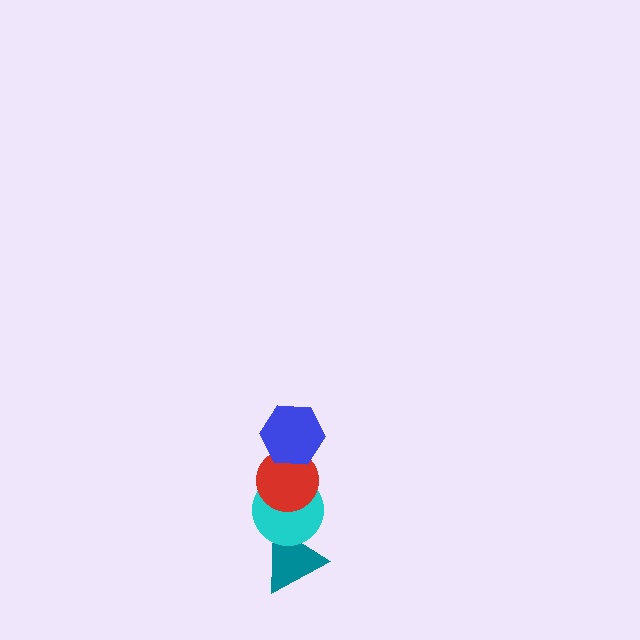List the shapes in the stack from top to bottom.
From top to bottom: the blue hexagon, the red circle, the cyan circle, the teal triangle.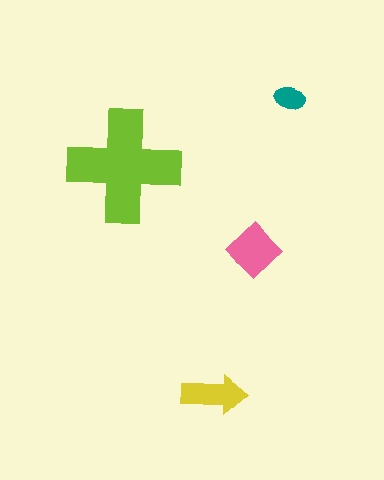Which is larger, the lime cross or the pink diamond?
The lime cross.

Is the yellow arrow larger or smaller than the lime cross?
Smaller.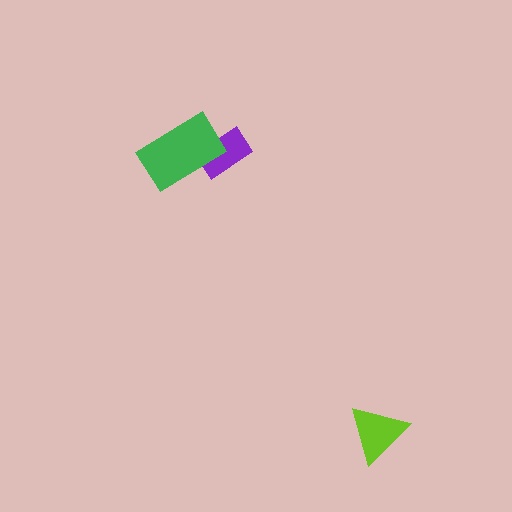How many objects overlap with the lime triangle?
0 objects overlap with the lime triangle.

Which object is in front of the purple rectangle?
The green rectangle is in front of the purple rectangle.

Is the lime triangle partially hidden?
No, no other shape covers it.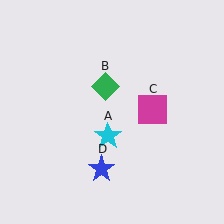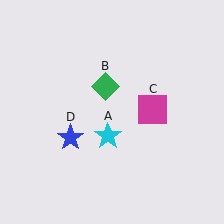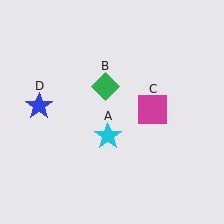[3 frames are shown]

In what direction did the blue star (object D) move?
The blue star (object D) moved up and to the left.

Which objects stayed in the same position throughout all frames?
Cyan star (object A) and green diamond (object B) and magenta square (object C) remained stationary.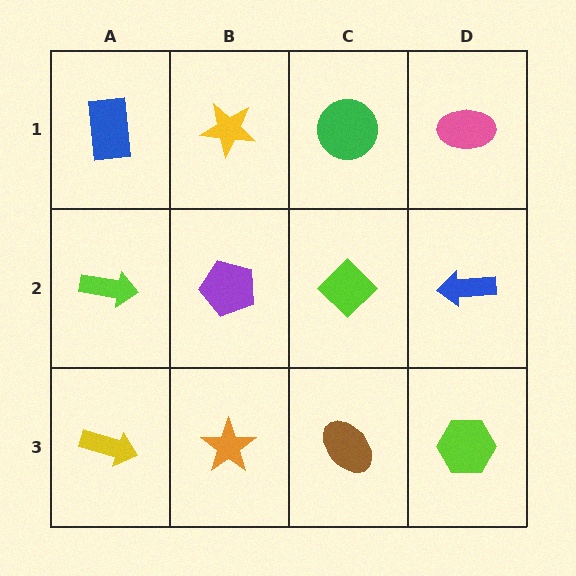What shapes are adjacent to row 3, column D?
A blue arrow (row 2, column D), a brown ellipse (row 3, column C).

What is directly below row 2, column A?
A yellow arrow.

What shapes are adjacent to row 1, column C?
A lime diamond (row 2, column C), a yellow star (row 1, column B), a pink ellipse (row 1, column D).